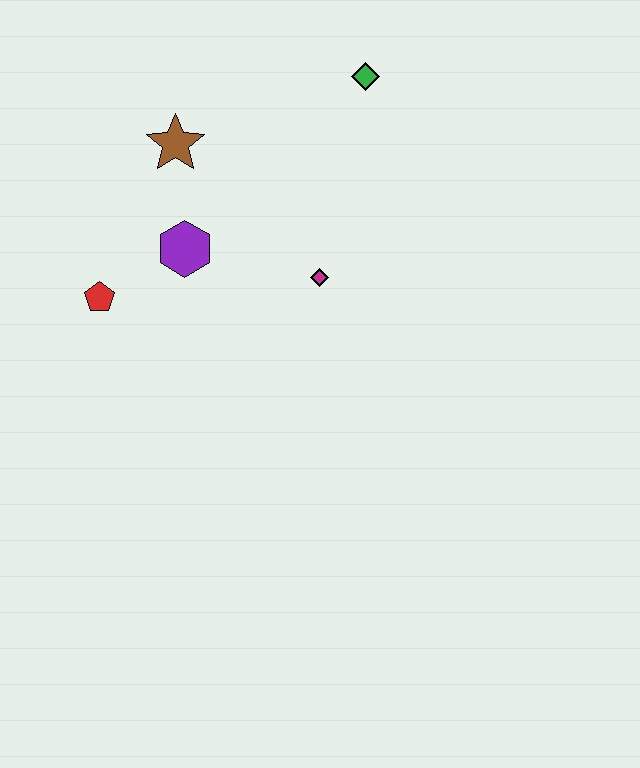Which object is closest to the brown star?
The purple hexagon is closest to the brown star.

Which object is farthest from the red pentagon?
The green diamond is farthest from the red pentagon.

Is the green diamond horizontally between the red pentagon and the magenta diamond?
No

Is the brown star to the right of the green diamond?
No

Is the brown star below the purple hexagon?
No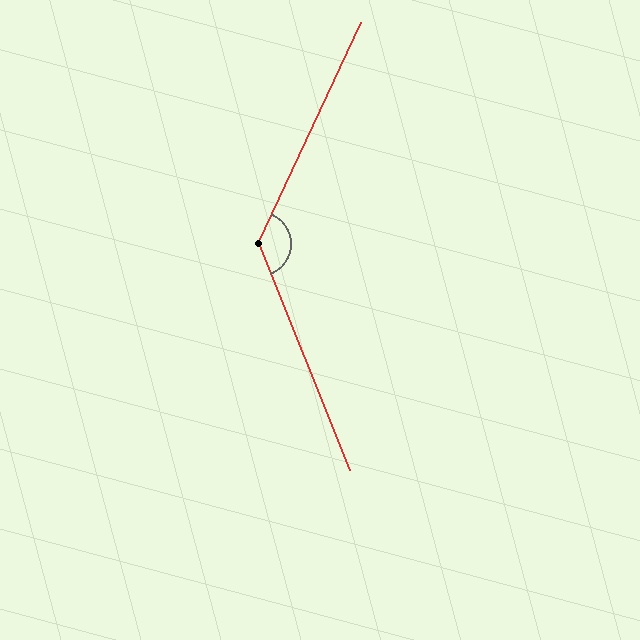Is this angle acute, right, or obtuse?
It is obtuse.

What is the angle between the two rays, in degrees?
Approximately 133 degrees.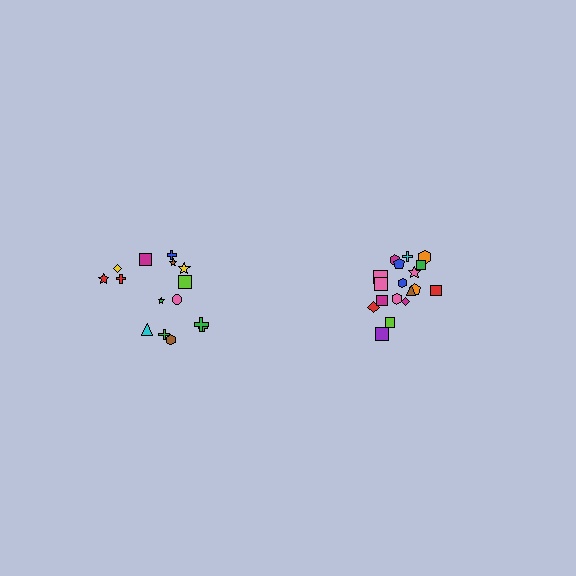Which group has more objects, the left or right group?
The right group.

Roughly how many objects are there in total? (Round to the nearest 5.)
Roughly 35 objects in total.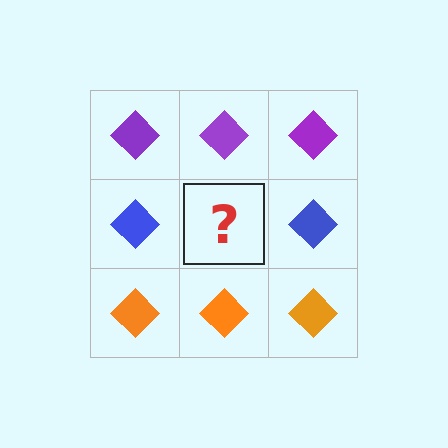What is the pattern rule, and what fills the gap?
The rule is that each row has a consistent color. The gap should be filled with a blue diamond.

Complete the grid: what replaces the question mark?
The question mark should be replaced with a blue diamond.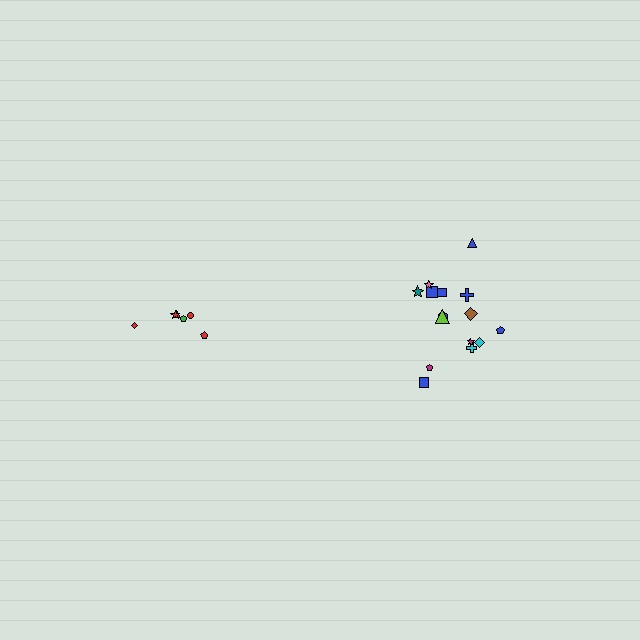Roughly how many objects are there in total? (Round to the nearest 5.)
Roughly 20 objects in total.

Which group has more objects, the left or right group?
The right group.